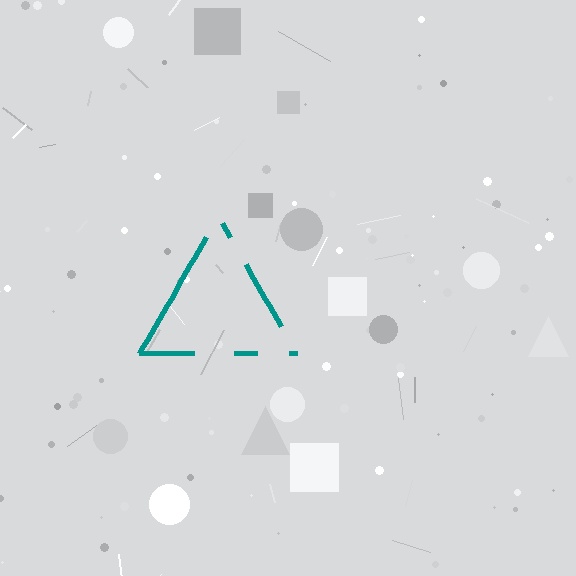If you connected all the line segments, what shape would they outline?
They would outline a triangle.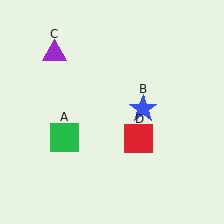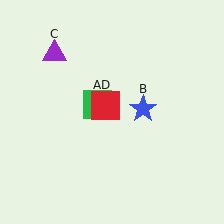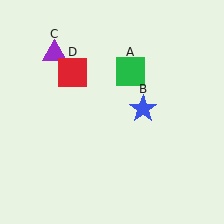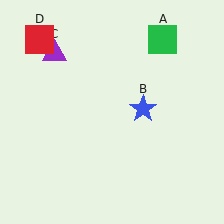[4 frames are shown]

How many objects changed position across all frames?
2 objects changed position: green square (object A), red square (object D).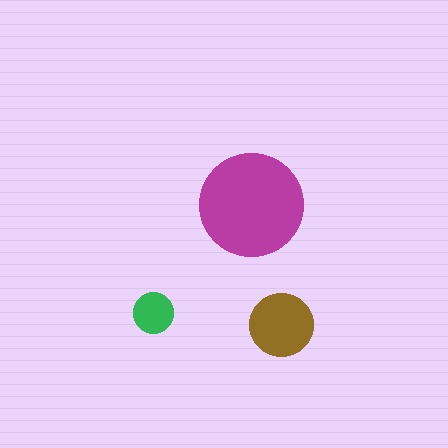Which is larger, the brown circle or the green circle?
The brown one.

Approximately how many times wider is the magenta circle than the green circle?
About 2.5 times wider.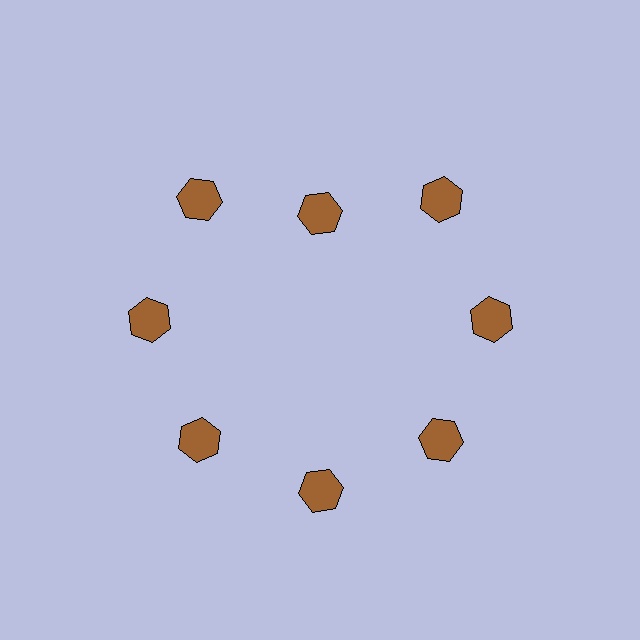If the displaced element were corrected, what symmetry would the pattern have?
It would have 8-fold rotational symmetry — the pattern would map onto itself every 45 degrees.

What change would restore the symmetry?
The symmetry would be restored by moving it outward, back onto the ring so that all 8 hexagons sit at equal angles and equal distance from the center.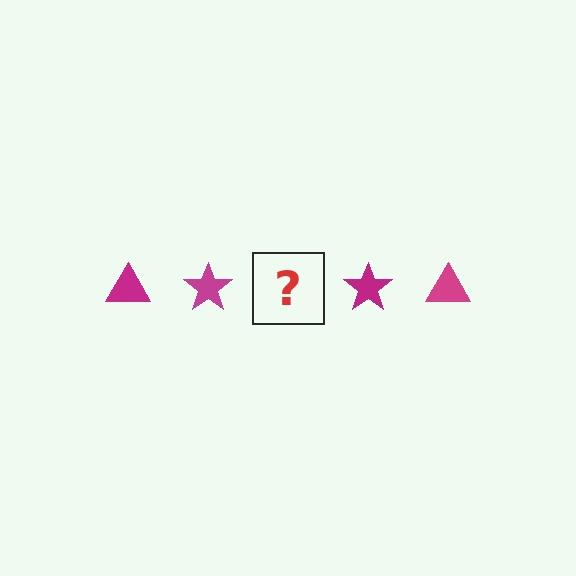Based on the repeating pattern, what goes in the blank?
The blank should be a magenta triangle.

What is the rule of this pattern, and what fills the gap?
The rule is that the pattern cycles through triangle, star shapes in magenta. The gap should be filled with a magenta triangle.